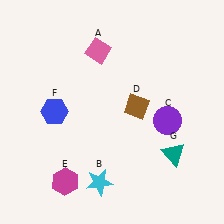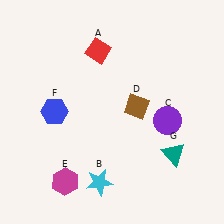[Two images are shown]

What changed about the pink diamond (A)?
In Image 1, A is pink. In Image 2, it changed to red.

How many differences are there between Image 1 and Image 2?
There is 1 difference between the two images.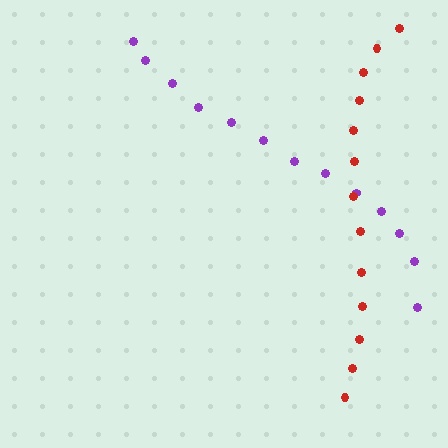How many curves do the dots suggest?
There are 2 distinct paths.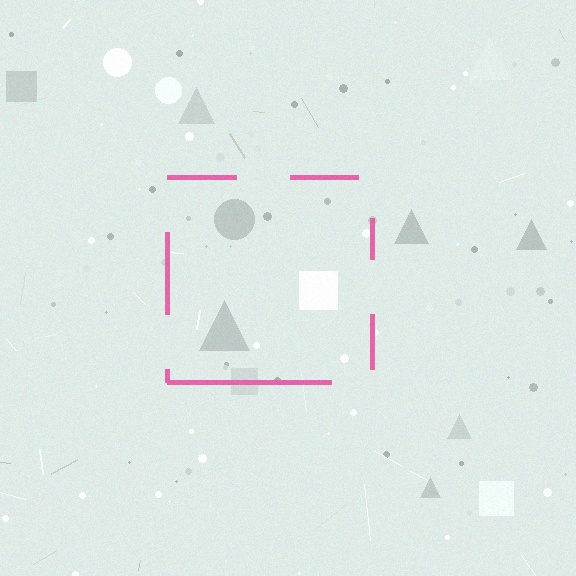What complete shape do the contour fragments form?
The contour fragments form a square.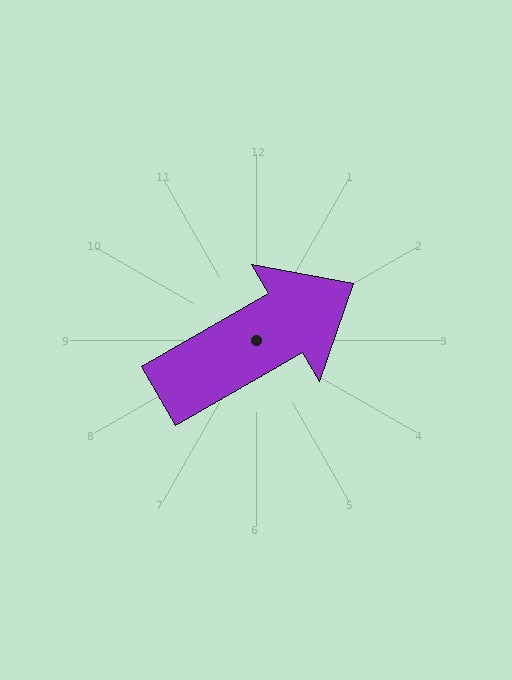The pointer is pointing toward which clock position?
Roughly 2 o'clock.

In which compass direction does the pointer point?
Northeast.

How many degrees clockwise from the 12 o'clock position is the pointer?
Approximately 60 degrees.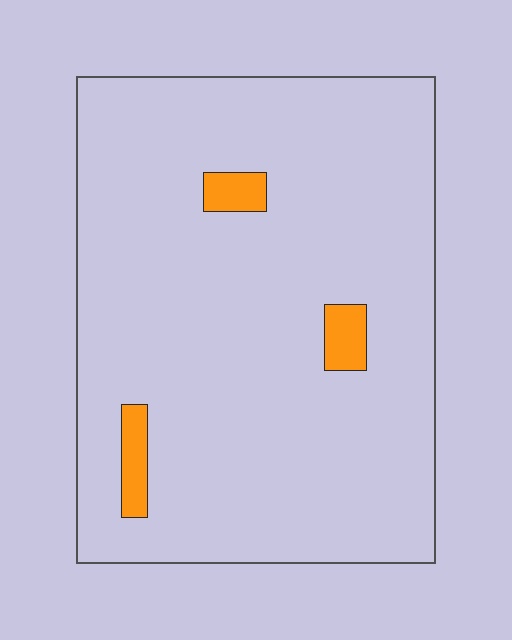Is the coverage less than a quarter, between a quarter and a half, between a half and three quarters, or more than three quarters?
Less than a quarter.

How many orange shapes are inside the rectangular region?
3.